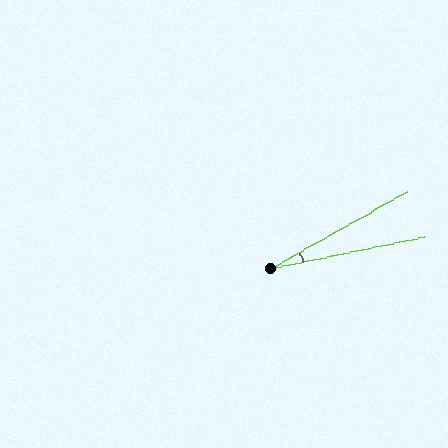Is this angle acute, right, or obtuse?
It is acute.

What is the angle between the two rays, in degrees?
Approximately 18 degrees.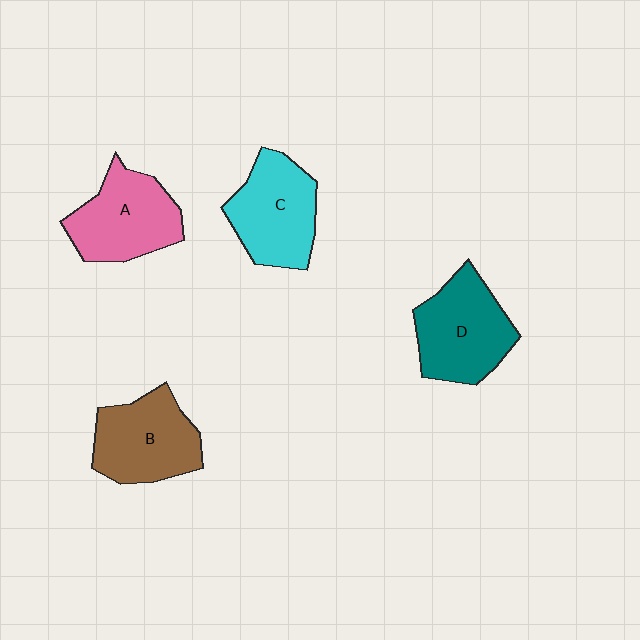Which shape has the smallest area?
Shape C (cyan).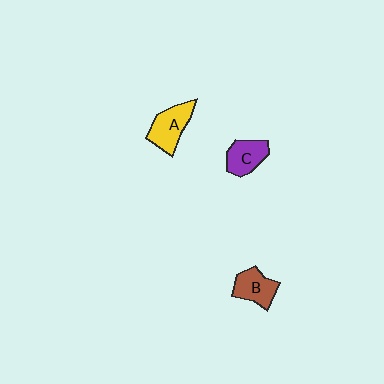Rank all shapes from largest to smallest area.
From largest to smallest: A (yellow), C (purple), B (brown).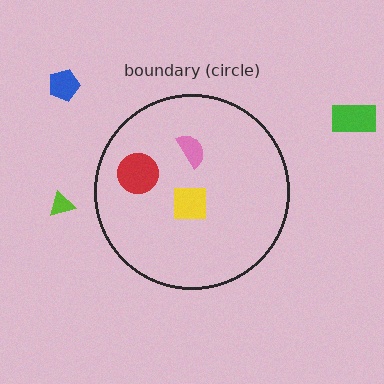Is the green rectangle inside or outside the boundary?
Outside.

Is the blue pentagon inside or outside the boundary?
Outside.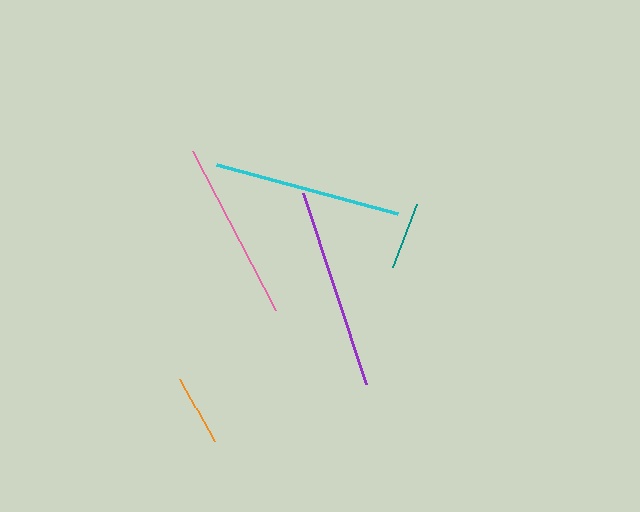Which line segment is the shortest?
The teal line is the shortest at approximately 68 pixels.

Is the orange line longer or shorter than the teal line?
The orange line is longer than the teal line.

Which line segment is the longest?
The purple line is the longest at approximately 200 pixels.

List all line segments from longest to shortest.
From longest to shortest: purple, cyan, pink, orange, teal.